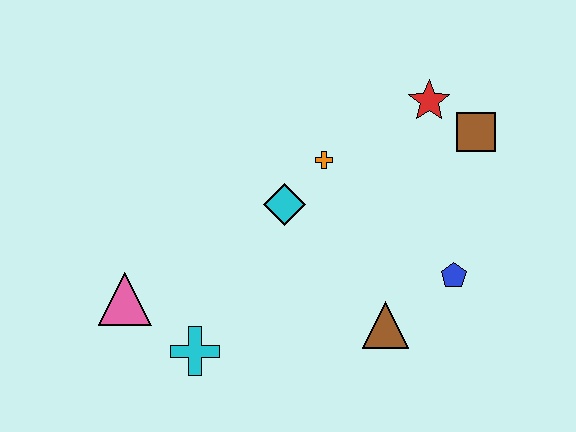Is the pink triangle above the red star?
No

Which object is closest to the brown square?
The red star is closest to the brown square.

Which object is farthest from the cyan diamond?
The brown square is farthest from the cyan diamond.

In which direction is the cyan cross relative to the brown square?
The cyan cross is to the left of the brown square.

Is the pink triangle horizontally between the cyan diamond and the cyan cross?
No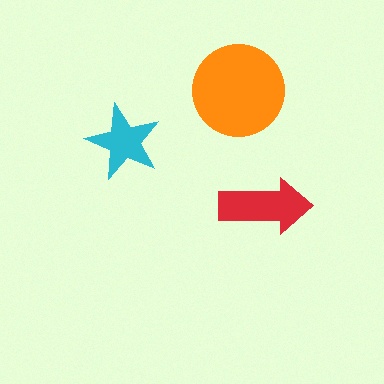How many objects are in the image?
There are 3 objects in the image.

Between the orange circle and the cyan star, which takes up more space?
The orange circle.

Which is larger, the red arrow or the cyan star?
The red arrow.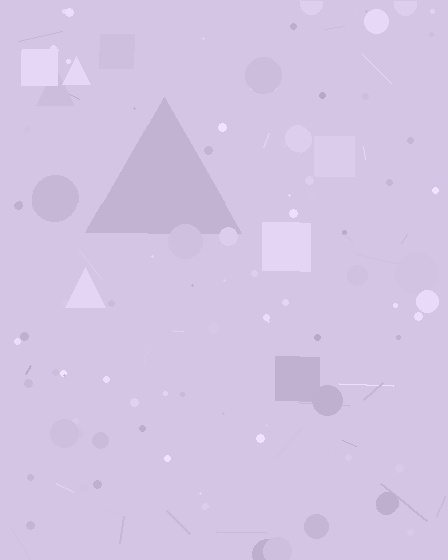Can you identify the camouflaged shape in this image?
The camouflaged shape is a triangle.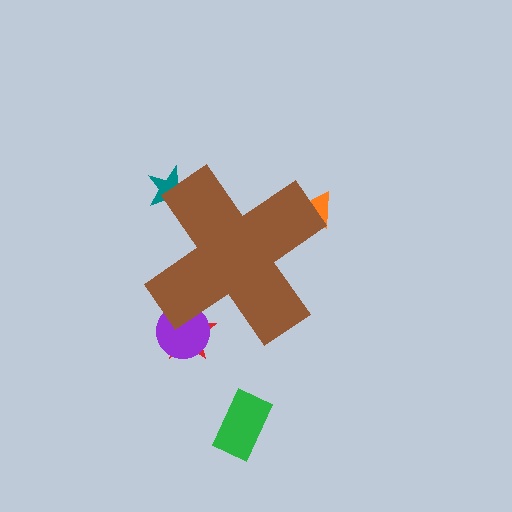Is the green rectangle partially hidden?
No, the green rectangle is fully visible.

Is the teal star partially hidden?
Yes, the teal star is partially hidden behind the brown cross.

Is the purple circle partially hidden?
Yes, the purple circle is partially hidden behind the brown cross.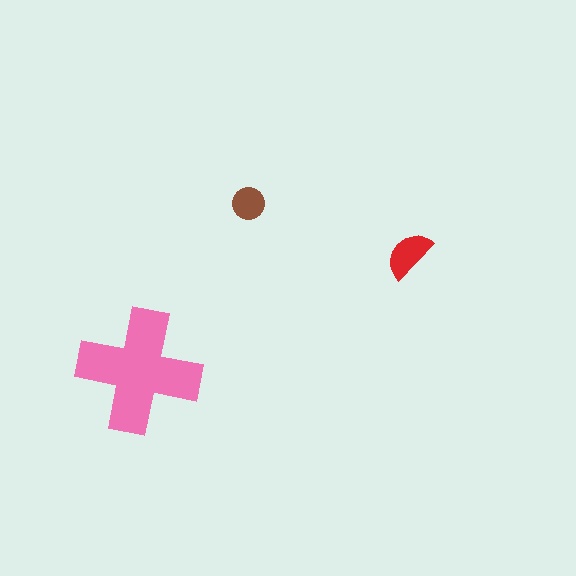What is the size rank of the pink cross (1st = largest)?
1st.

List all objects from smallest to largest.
The brown circle, the red semicircle, the pink cross.